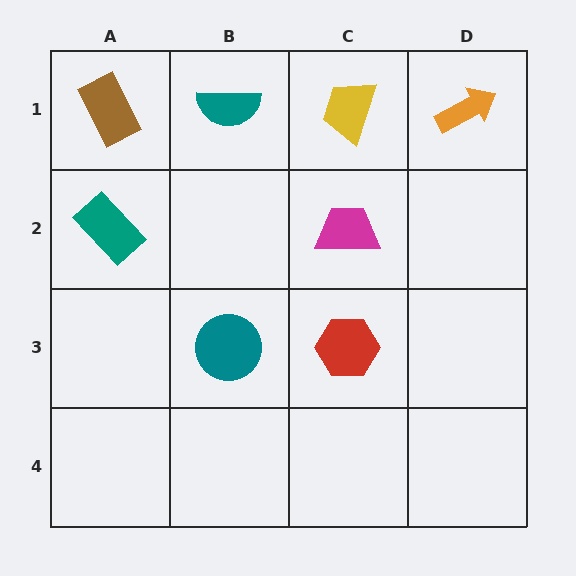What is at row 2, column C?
A magenta trapezoid.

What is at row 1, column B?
A teal semicircle.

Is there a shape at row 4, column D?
No, that cell is empty.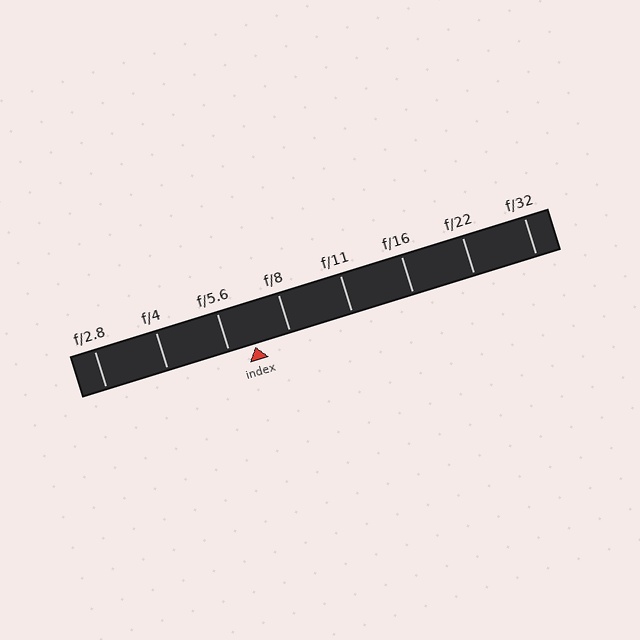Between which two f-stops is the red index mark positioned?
The index mark is between f/5.6 and f/8.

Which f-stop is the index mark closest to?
The index mark is closest to f/5.6.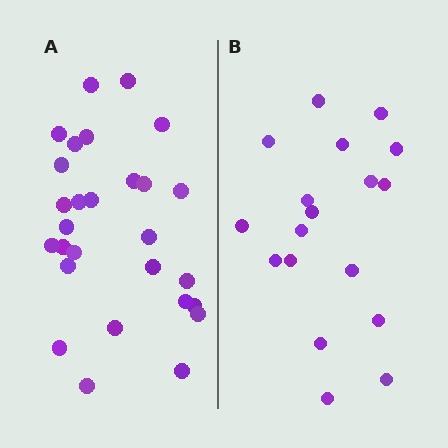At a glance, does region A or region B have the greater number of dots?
Region A (the left region) has more dots.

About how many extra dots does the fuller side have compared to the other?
Region A has roughly 10 or so more dots than region B.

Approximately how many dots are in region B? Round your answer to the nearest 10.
About 20 dots. (The exact count is 18, which rounds to 20.)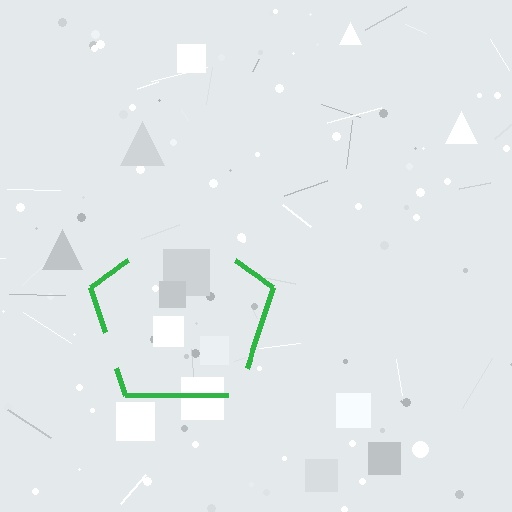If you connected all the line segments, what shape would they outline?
They would outline a pentagon.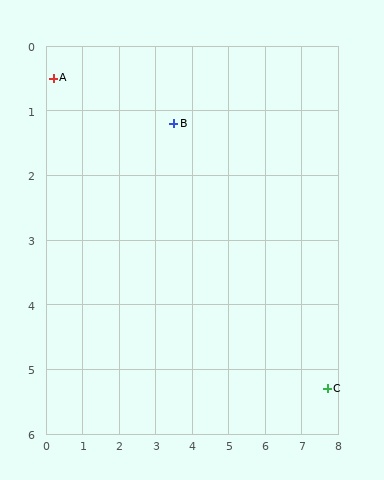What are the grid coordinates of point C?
Point C is at approximately (7.7, 5.3).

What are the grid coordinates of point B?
Point B is at approximately (3.5, 1.2).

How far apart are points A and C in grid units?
Points A and C are about 8.9 grid units apart.